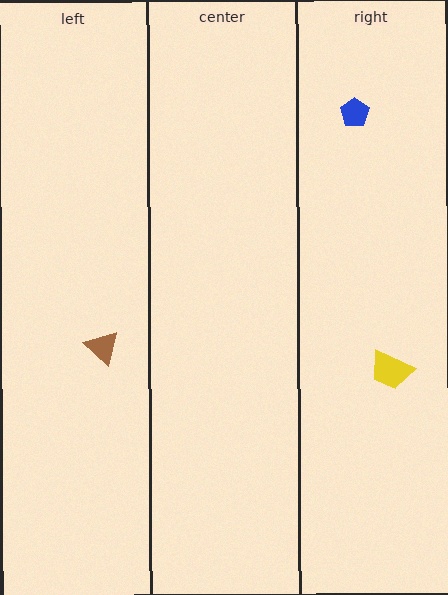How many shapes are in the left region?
1.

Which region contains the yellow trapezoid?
The right region.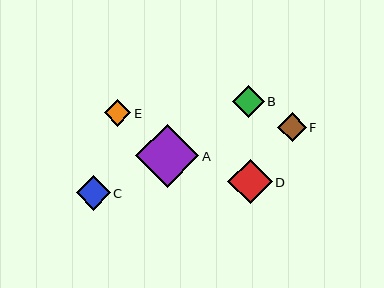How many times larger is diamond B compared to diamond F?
Diamond B is approximately 1.1 times the size of diamond F.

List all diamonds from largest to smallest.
From largest to smallest: A, D, C, B, F, E.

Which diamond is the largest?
Diamond A is the largest with a size of approximately 63 pixels.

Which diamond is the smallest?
Diamond E is the smallest with a size of approximately 26 pixels.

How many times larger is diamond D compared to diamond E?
Diamond D is approximately 1.7 times the size of diamond E.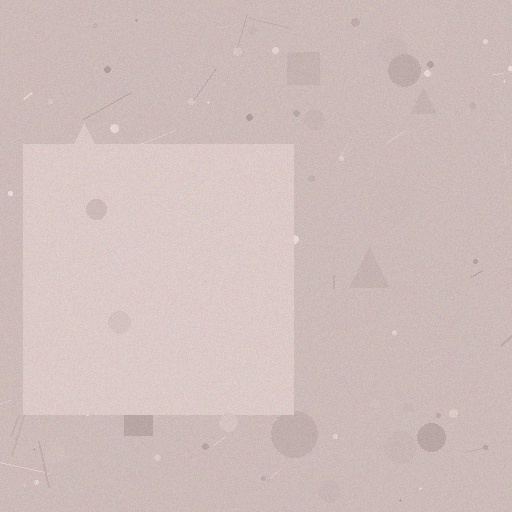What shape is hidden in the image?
A square is hidden in the image.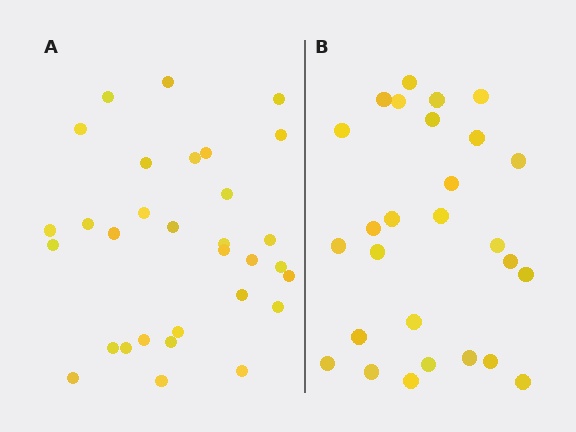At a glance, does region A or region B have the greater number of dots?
Region A (the left region) has more dots.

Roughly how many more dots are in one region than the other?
Region A has about 4 more dots than region B.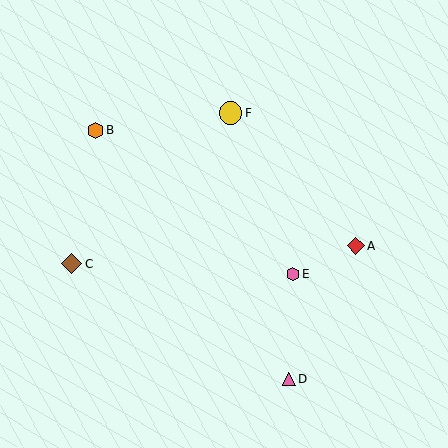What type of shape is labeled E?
Shape E is a pink hexagon.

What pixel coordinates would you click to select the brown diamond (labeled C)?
Click at (72, 263) to select the brown diamond C.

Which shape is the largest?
The yellow circle (labeled F) is the largest.